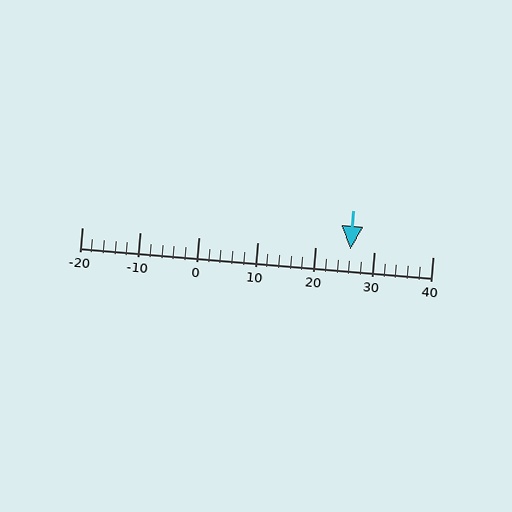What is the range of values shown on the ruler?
The ruler shows values from -20 to 40.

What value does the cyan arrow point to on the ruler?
The cyan arrow points to approximately 26.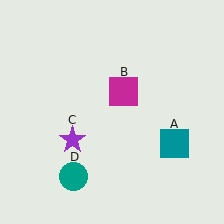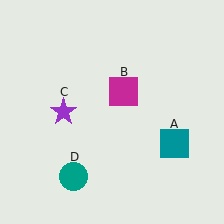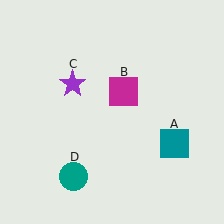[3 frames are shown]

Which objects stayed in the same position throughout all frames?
Teal square (object A) and magenta square (object B) and teal circle (object D) remained stationary.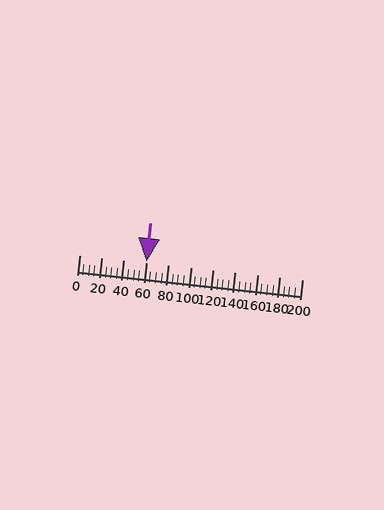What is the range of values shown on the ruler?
The ruler shows values from 0 to 200.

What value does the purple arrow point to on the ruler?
The purple arrow points to approximately 60.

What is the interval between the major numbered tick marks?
The major tick marks are spaced 20 units apart.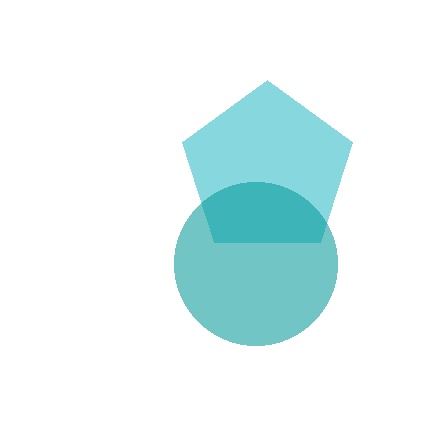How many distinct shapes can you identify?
There are 2 distinct shapes: a cyan pentagon, a teal circle.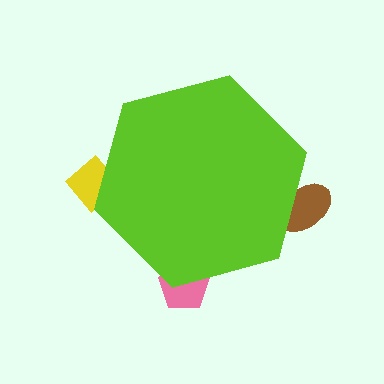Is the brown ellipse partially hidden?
Yes, the brown ellipse is partially hidden behind the lime hexagon.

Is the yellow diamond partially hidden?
Yes, the yellow diamond is partially hidden behind the lime hexagon.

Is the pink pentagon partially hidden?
Yes, the pink pentagon is partially hidden behind the lime hexagon.